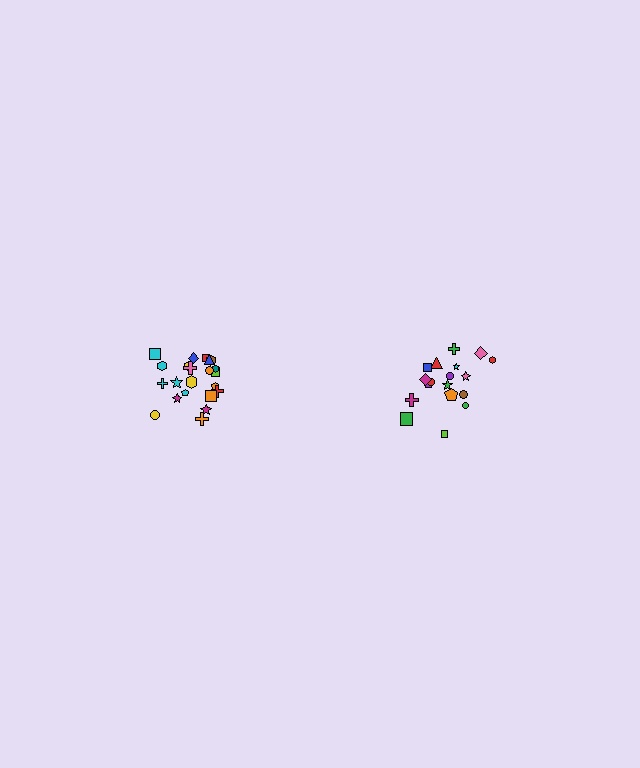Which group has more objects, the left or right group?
The left group.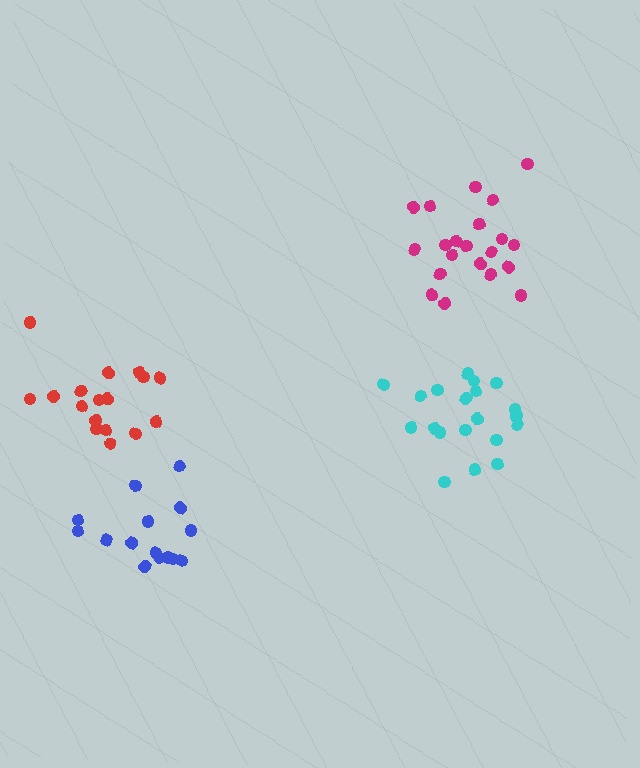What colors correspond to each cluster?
The clusters are colored: blue, magenta, cyan, red.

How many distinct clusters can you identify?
There are 4 distinct clusters.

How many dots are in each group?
Group 1: 15 dots, Group 2: 21 dots, Group 3: 21 dots, Group 4: 17 dots (74 total).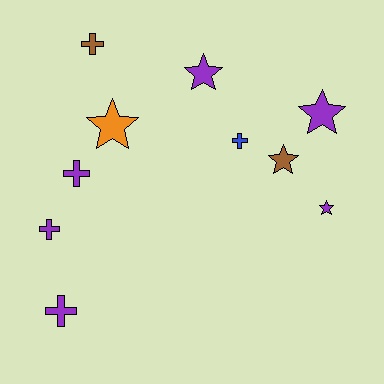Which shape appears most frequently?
Star, with 5 objects.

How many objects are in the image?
There are 10 objects.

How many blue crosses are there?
There is 1 blue cross.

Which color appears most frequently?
Purple, with 6 objects.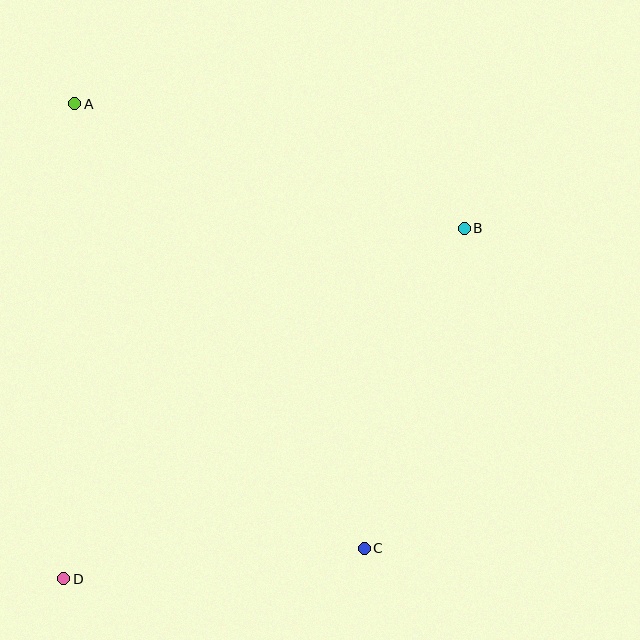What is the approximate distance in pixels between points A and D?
The distance between A and D is approximately 475 pixels.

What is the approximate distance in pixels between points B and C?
The distance between B and C is approximately 335 pixels.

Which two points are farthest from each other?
Points B and D are farthest from each other.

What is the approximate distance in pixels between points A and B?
The distance between A and B is approximately 409 pixels.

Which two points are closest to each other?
Points C and D are closest to each other.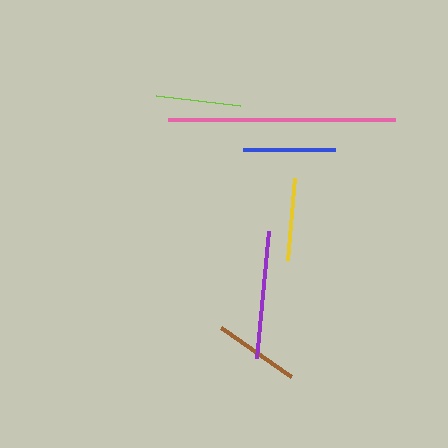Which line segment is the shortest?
The yellow line is the shortest at approximately 83 pixels.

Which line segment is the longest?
The pink line is the longest at approximately 226 pixels.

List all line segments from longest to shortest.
From longest to shortest: pink, purple, blue, brown, lime, yellow.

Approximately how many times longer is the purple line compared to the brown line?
The purple line is approximately 1.5 times the length of the brown line.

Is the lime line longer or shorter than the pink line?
The pink line is longer than the lime line.